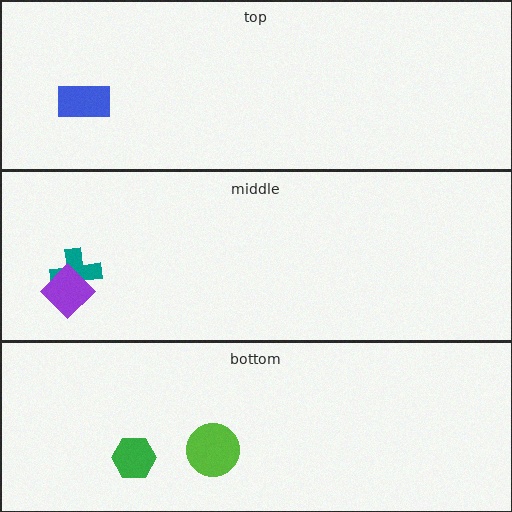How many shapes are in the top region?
1.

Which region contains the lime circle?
The bottom region.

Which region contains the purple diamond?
The middle region.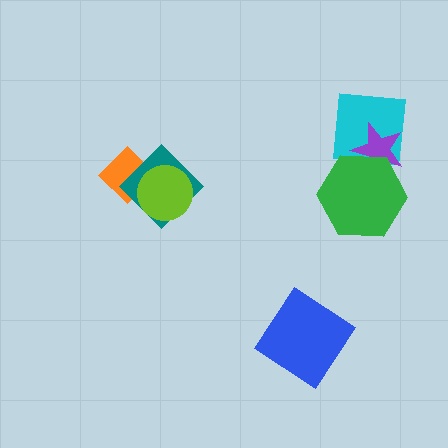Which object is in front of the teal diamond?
The lime circle is in front of the teal diamond.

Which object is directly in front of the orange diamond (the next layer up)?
The teal diamond is directly in front of the orange diamond.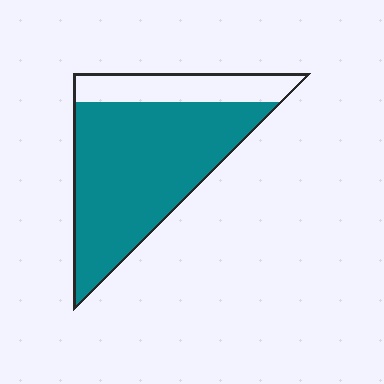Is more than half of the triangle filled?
Yes.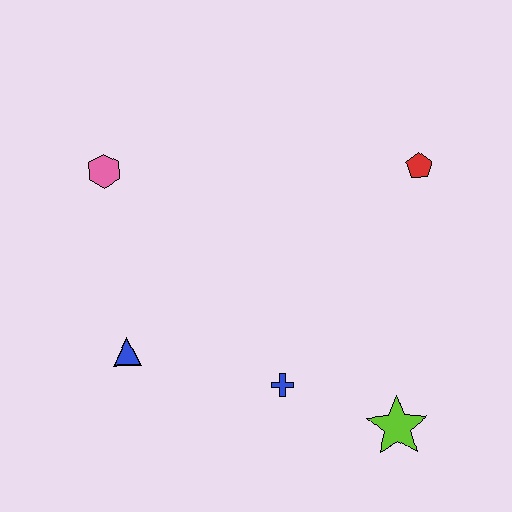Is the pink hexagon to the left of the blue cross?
Yes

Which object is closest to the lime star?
The blue cross is closest to the lime star.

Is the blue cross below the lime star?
No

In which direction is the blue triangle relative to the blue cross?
The blue triangle is to the left of the blue cross.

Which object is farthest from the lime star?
The pink hexagon is farthest from the lime star.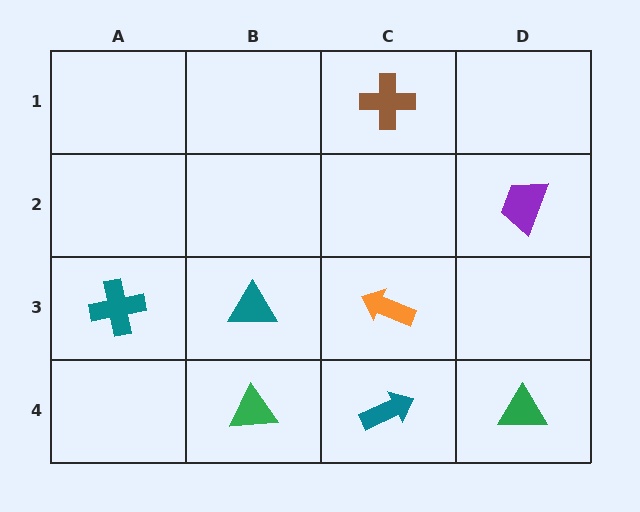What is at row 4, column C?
A teal arrow.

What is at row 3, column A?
A teal cross.